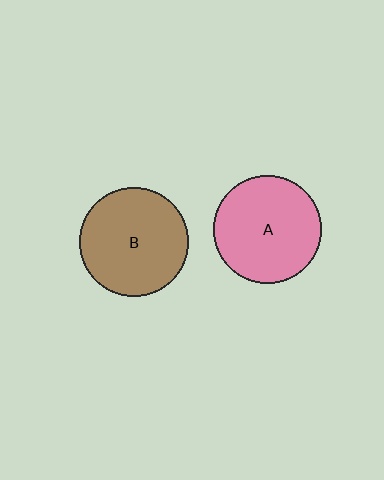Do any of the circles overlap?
No, none of the circles overlap.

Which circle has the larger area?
Circle B (brown).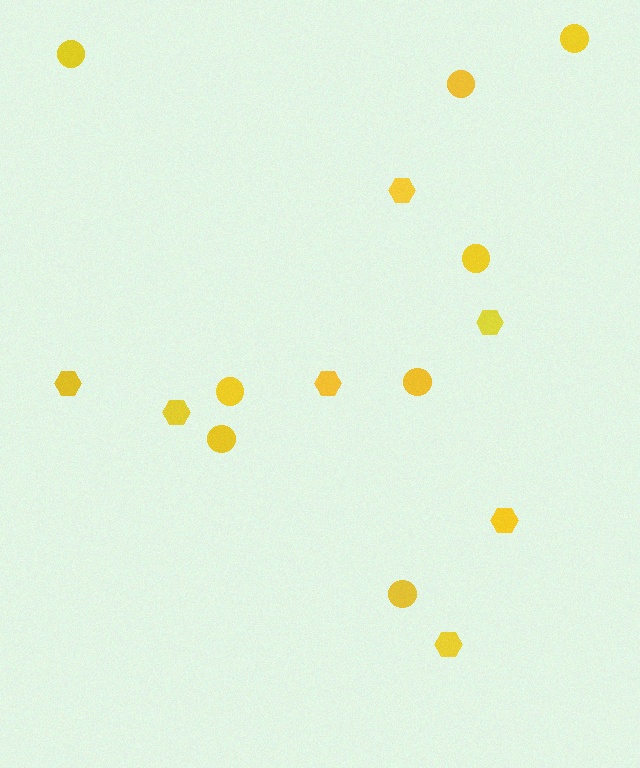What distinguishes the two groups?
There are 2 groups: one group of hexagons (7) and one group of circles (8).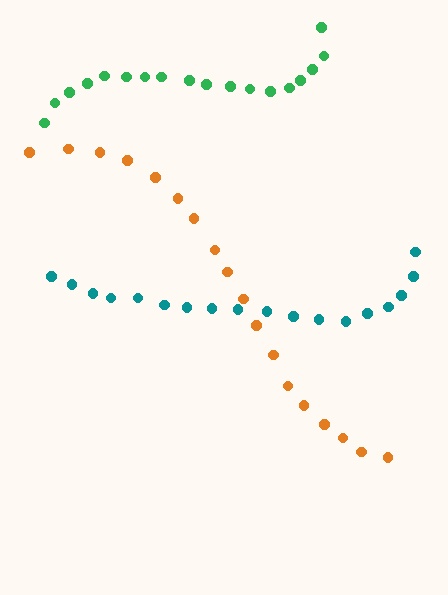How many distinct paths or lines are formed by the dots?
There are 3 distinct paths.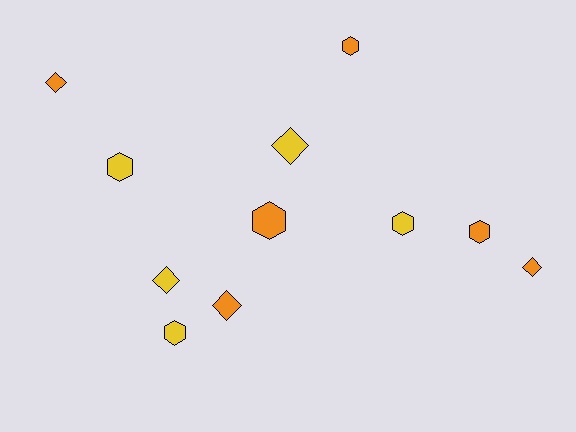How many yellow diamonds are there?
There are 2 yellow diamonds.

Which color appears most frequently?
Orange, with 6 objects.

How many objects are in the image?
There are 11 objects.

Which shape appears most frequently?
Hexagon, with 6 objects.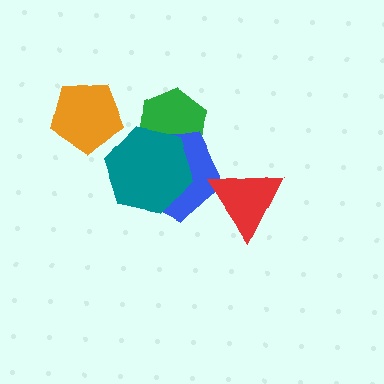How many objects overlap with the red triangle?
1 object overlaps with the red triangle.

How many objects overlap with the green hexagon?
2 objects overlap with the green hexagon.